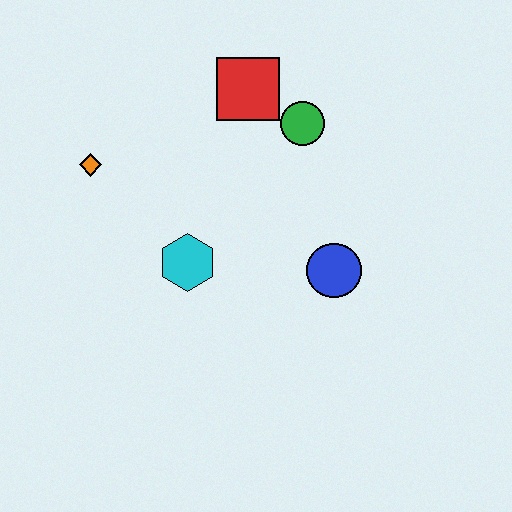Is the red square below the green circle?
No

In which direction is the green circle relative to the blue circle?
The green circle is above the blue circle.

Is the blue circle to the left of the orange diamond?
No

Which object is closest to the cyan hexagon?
The orange diamond is closest to the cyan hexagon.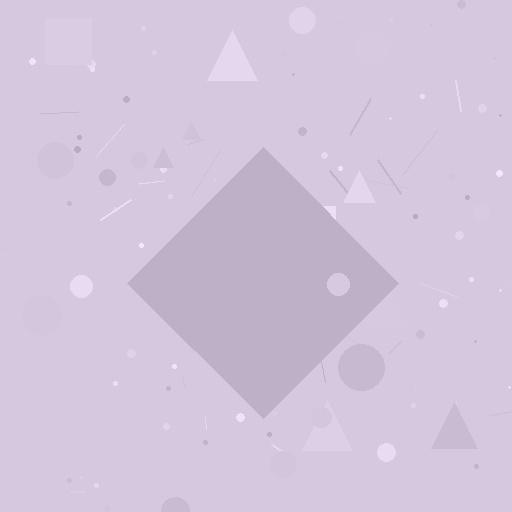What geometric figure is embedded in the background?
A diamond is embedded in the background.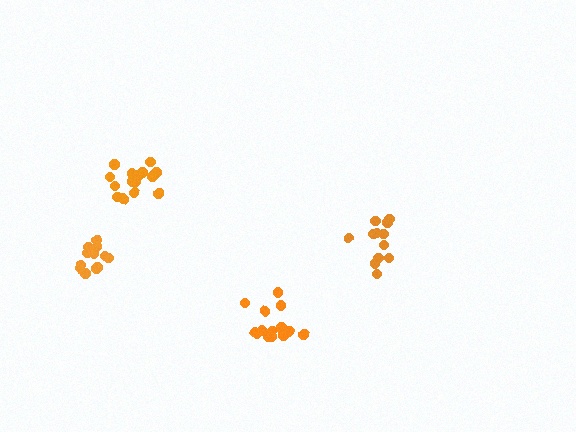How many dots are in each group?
Group 1: 15 dots, Group 2: 12 dots, Group 3: 12 dots, Group 4: 16 dots (55 total).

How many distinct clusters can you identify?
There are 4 distinct clusters.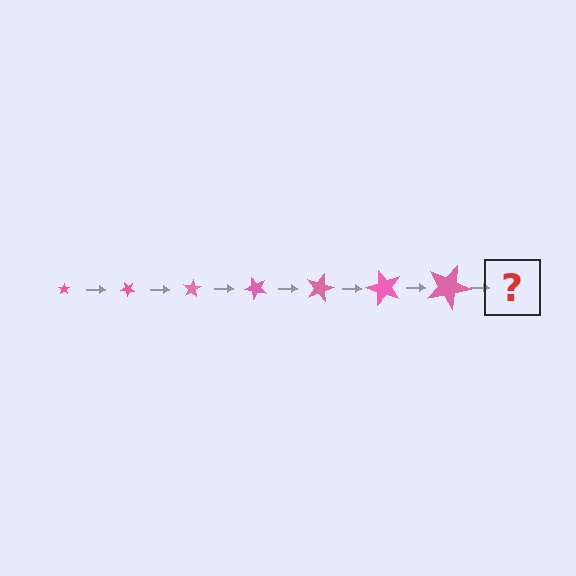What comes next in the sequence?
The next element should be a star, larger than the previous one and rotated 280 degrees from the start.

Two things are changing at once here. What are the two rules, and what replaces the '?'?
The two rules are that the star grows larger each step and it rotates 40 degrees each step. The '?' should be a star, larger than the previous one and rotated 280 degrees from the start.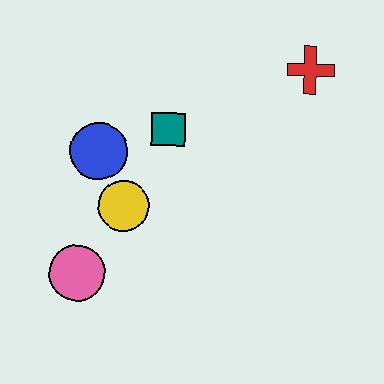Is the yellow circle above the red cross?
No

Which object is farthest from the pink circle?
The red cross is farthest from the pink circle.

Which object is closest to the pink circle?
The yellow circle is closest to the pink circle.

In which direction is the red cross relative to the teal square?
The red cross is to the right of the teal square.